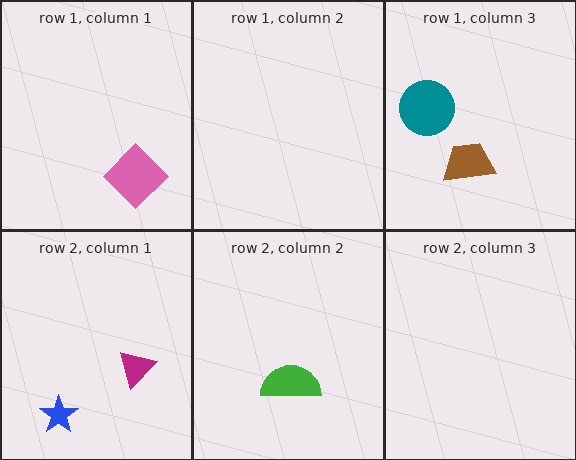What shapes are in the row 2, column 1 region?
The blue star, the magenta triangle.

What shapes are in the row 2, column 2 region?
The green semicircle.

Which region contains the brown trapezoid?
The row 1, column 3 region.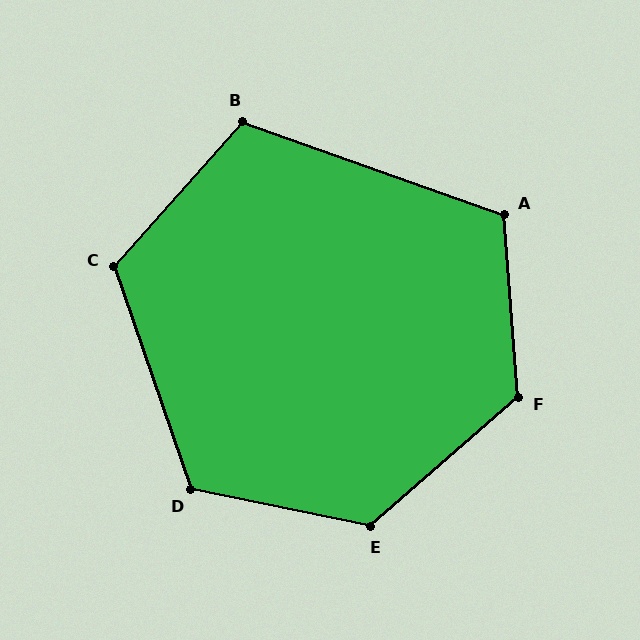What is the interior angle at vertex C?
Approximately 119 degrees (obtuse).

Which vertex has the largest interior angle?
F, at approximately 127 degrees.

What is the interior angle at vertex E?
Approximately 127 degrees (obtuse).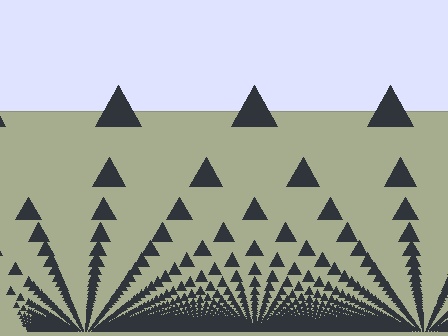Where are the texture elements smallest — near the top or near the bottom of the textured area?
Near the bottom.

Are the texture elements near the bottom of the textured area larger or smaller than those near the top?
Smaller. The gradient is inverted — elements near the bottom are smaller and denser.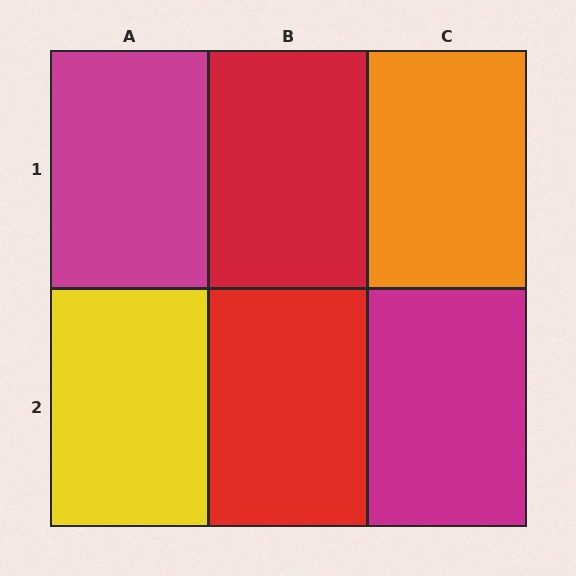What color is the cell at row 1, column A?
Magenta.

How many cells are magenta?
2 cells are magenta.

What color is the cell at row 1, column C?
Orange.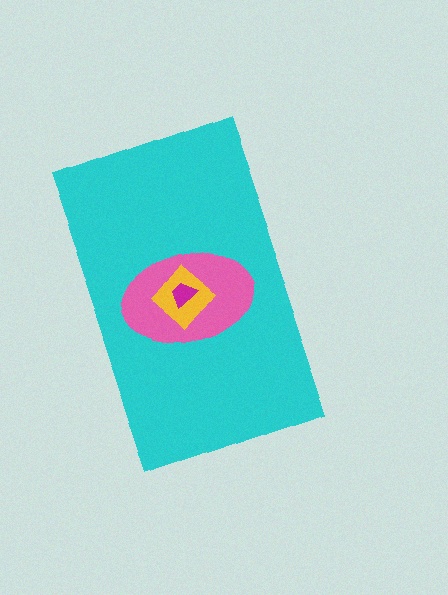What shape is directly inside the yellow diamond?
The magenta trapezoid.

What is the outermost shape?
The cyan rectangle.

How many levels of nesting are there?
4.